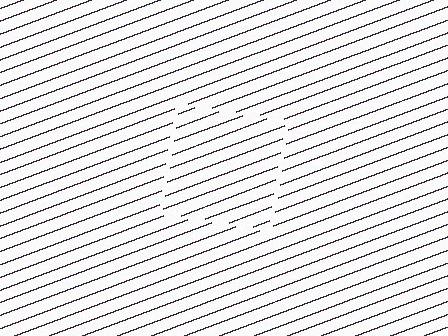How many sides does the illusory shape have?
4 sides — the line-ends trace a square.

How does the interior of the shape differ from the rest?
The interior of the shape contains the same grating, shifted by half a period — the contour is defined by the phase discontinuity where line-ends from the inner and outer gratings abut.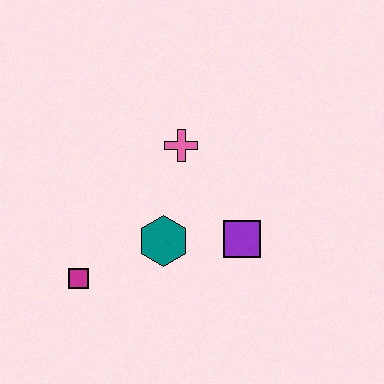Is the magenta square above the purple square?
No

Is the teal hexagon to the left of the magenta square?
No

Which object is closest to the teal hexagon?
The purple square is closest to the teal hexagon.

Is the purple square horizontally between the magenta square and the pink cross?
No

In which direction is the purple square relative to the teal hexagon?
The purple square is to the right of the teal hexagon.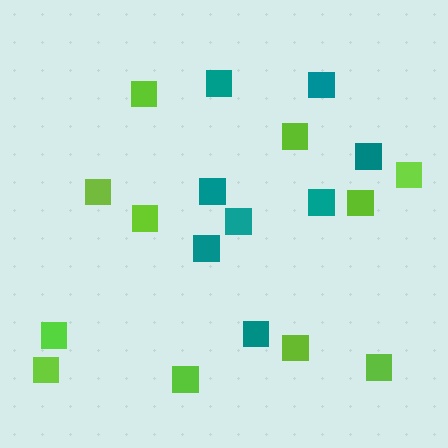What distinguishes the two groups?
There are 2 groups: one group of teal squares (8) and one group of lime squares (11).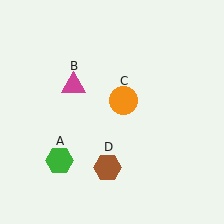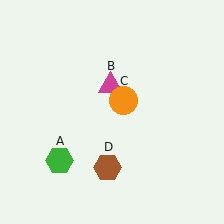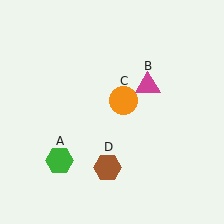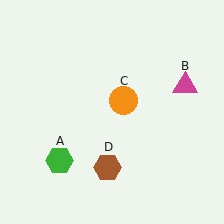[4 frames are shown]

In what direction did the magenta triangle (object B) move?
The magenta triangle (object B) moved right.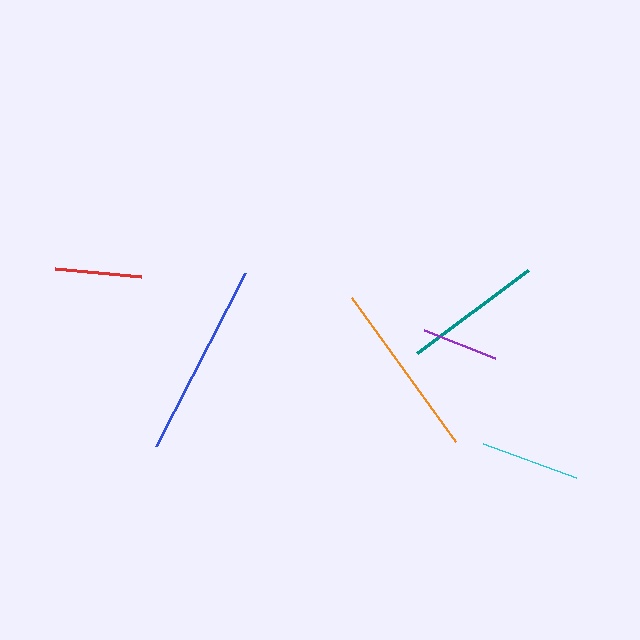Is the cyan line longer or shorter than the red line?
The cyan line is longer than the red line.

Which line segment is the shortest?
The purple line is the shortest at approximately 76 pixels.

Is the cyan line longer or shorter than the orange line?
The orange line is longer than the cyan line.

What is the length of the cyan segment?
The cyan segment is approximately 100 pixels long.